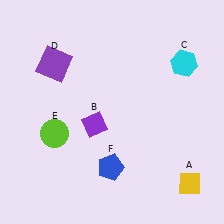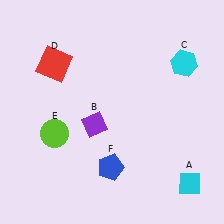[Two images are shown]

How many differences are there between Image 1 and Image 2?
There are 2 differences between the two images.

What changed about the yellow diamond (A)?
In Image 1, A is yellow. In Image 2, it changed to cyan.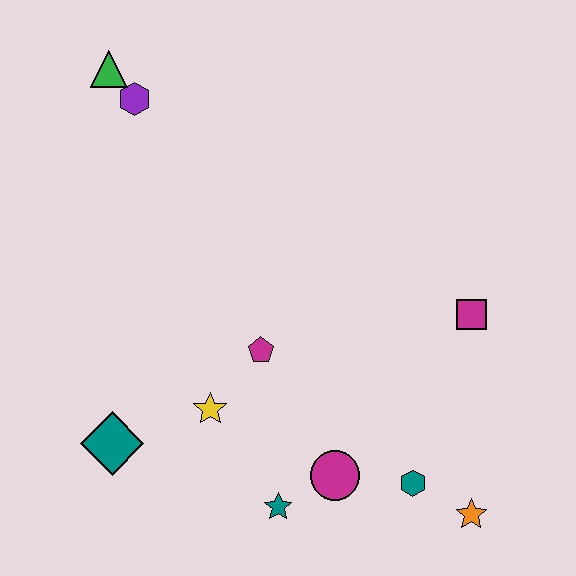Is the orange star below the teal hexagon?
Yes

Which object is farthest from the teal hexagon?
The green triangle is farthest from the teal hexagon.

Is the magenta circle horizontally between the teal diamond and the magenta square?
Yes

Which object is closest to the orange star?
The teal hexagon is closest to the orange star.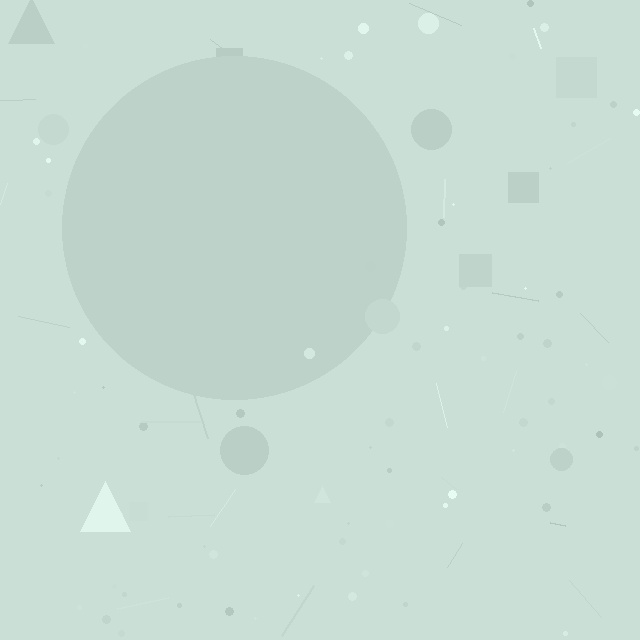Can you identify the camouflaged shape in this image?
The camouflaged shape is a circle.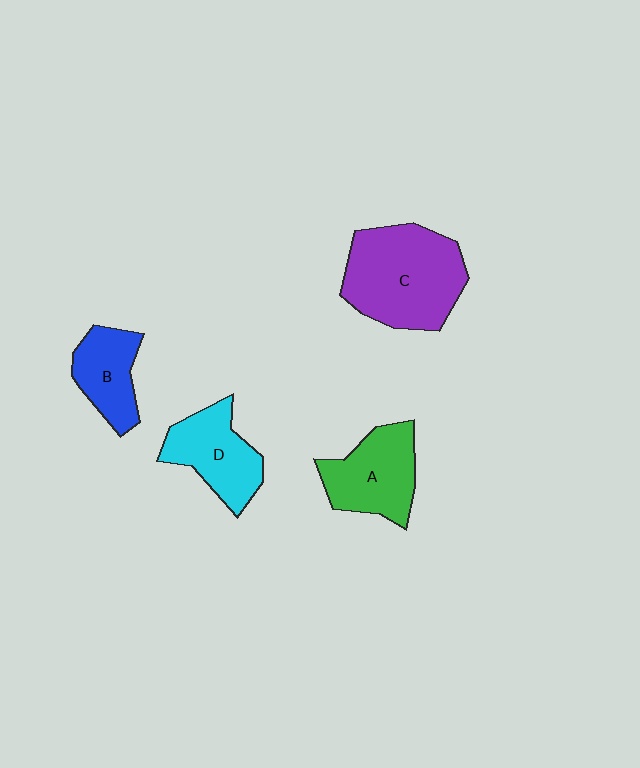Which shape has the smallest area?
Shape B (blue).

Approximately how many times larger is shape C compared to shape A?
Approximately 1.5 times.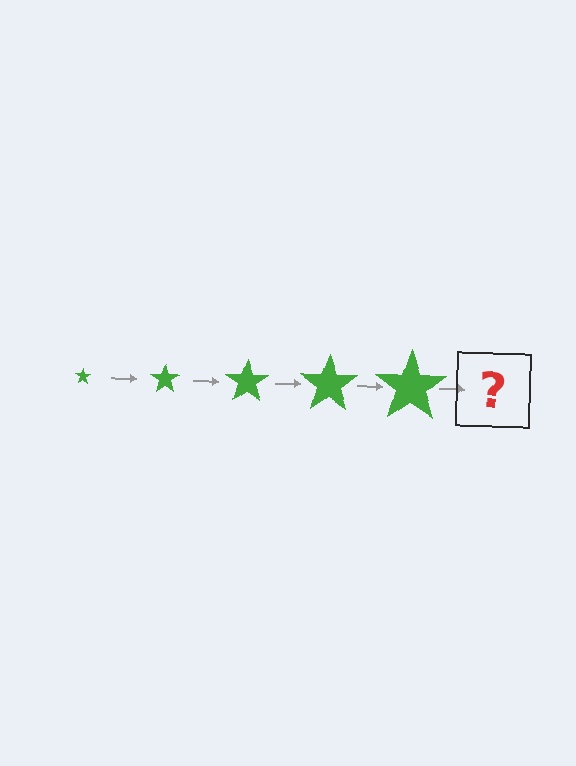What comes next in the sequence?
The next element should be a green star, larger than the previous one.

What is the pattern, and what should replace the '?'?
The pattern is that the star gets progressively larger each step. The '?' should be a green star, larger than the previous one.